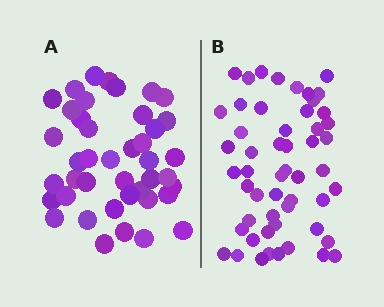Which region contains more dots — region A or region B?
Region B (the right region) has more dots.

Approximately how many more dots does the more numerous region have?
Region B has roughly 12 or so more dots than region A.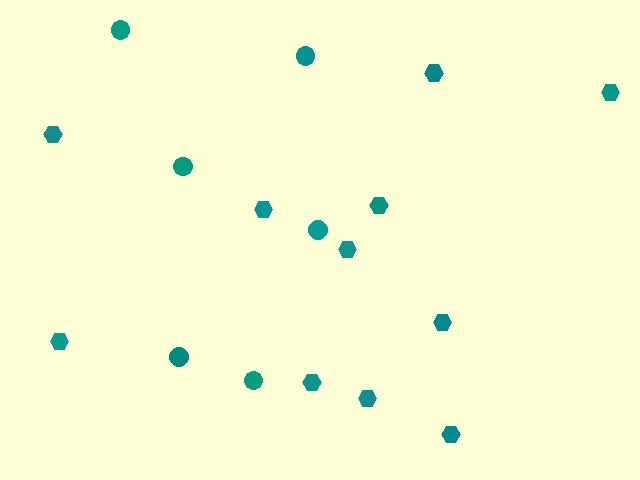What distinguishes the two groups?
There are 2 groups: one group of circles (6) and one group of hexagons (11).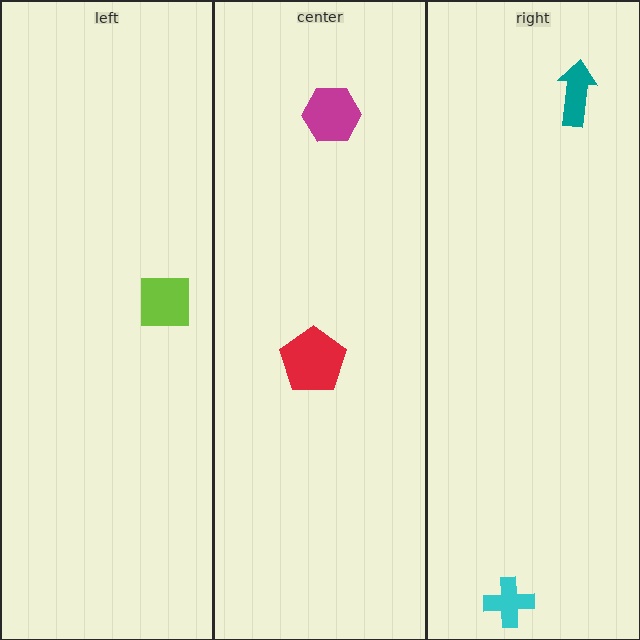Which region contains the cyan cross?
The right region.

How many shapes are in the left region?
1.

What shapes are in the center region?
The red pentagon, the magenta hexagon.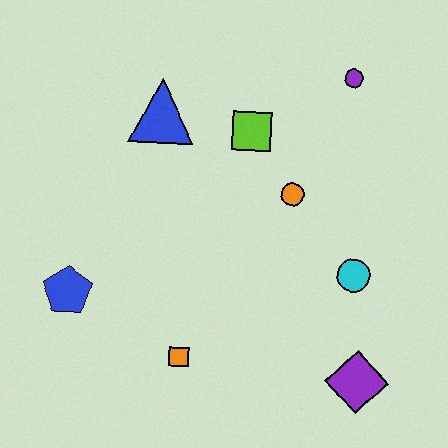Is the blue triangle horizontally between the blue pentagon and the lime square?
Yes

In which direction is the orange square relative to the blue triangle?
The orange square is below the blue triangle.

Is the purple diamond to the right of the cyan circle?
Yes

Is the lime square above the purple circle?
No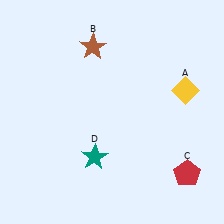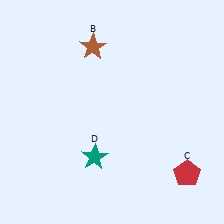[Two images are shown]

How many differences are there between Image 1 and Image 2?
There is 1 difference between the two images.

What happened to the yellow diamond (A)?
The yellow diamond (A) was removed in Image 2. It was in the top-right area of Image 1.